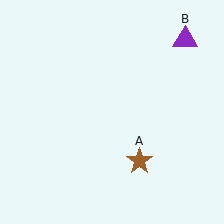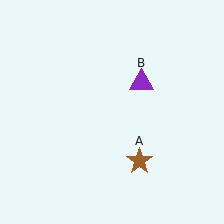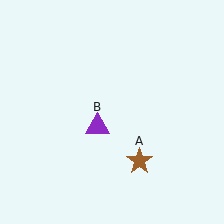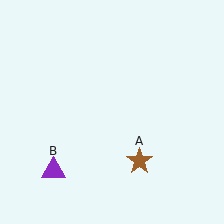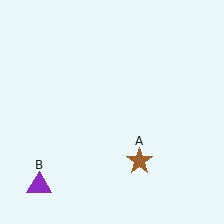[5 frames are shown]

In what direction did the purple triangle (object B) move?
The purple triangle (object B) moved down and to the left.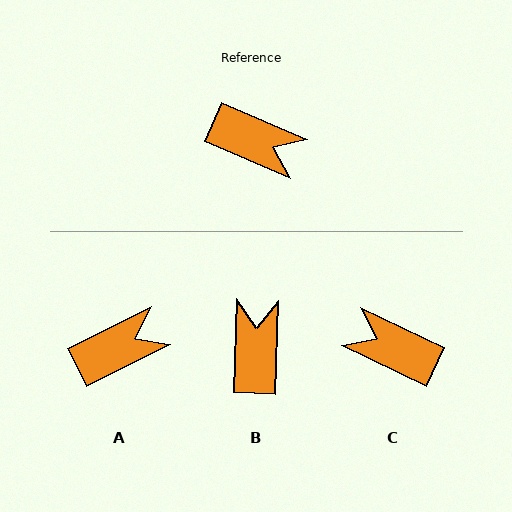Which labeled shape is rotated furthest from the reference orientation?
C, about 177 degrees away.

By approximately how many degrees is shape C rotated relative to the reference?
Approximately 177 degrees counter-clockwise.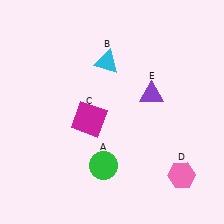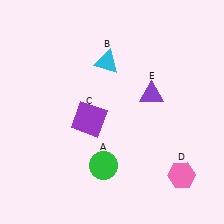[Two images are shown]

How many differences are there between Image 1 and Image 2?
There is 1 difference between the two images.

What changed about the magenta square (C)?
In Image 1, C is magenta. In Image 2, it changed to purple.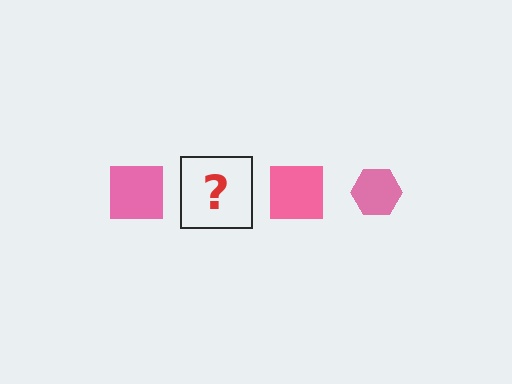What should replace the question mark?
The question mark should be replaced with a pink hexagon.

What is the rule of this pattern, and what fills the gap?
The rule is that the pattern cycles through square, hexagon shapes in pink. The gap should be filled with a pink hexagon.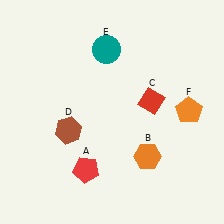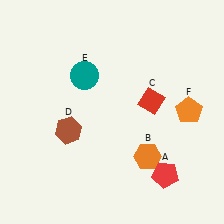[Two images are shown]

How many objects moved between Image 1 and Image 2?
2 objects moved between the two images.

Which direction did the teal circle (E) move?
The teal circle (E) moved down.